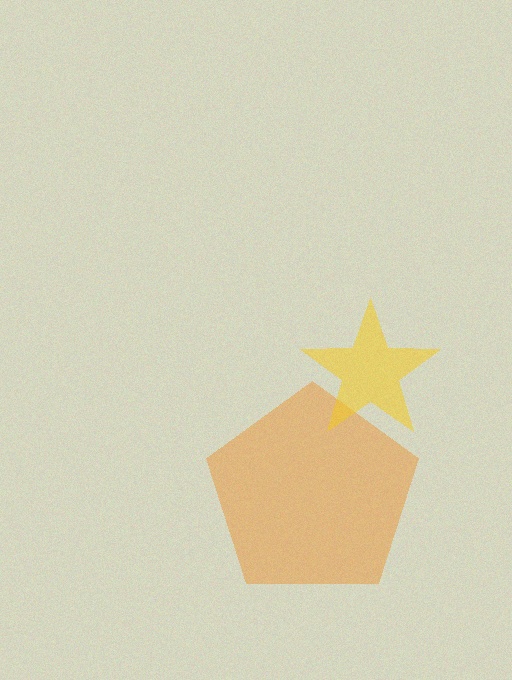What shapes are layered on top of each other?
The layered shapes are: an orange pentagon, a yellow star.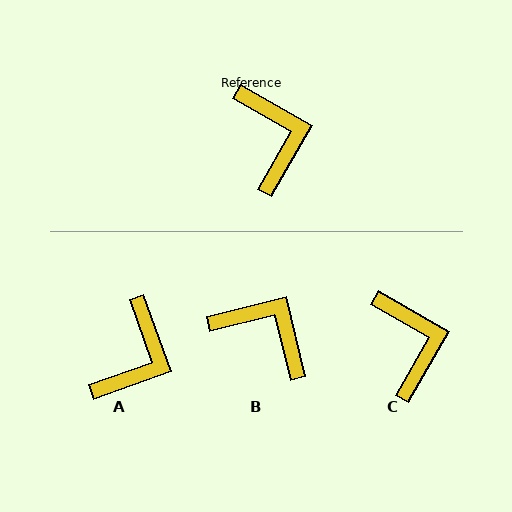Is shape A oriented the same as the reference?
No, it is off by about 41 degrees.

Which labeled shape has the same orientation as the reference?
C.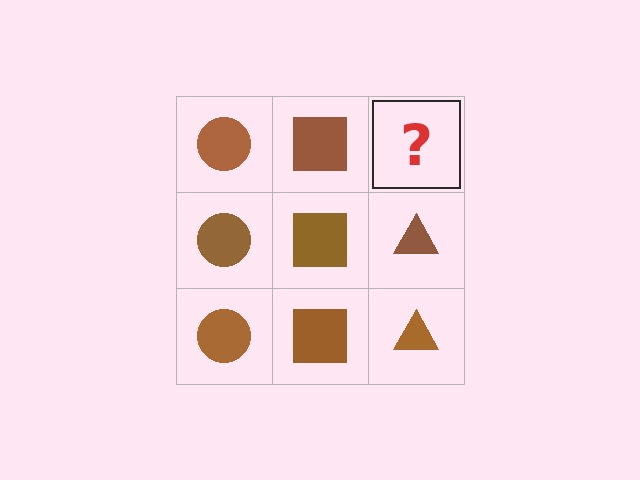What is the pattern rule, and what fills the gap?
The rule is that each column has a consistent shape. The gap should be filled with a brown triangle.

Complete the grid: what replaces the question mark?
The question mark should be replaced with a brown triangle.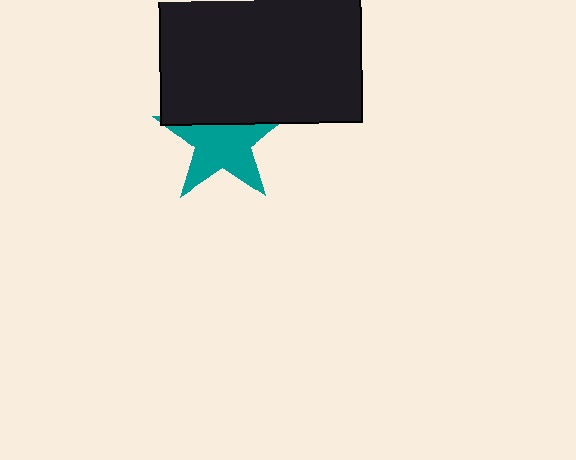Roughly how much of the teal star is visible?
Most of it is visible (roughly 67%).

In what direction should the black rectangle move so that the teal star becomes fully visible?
The black rectangle should move up. That is the shortest direction to clear the overlap and leave the teal star fully visible.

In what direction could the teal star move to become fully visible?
The teal star could move down. That would shift it out from behind the black rectangle entirely.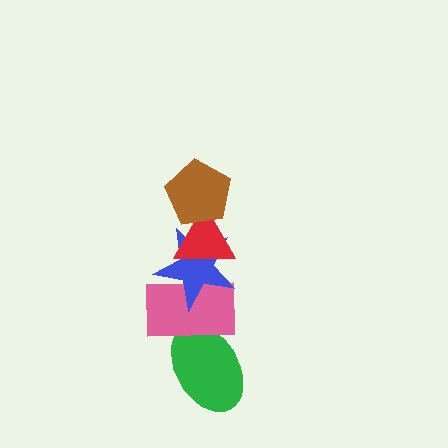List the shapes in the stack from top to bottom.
From top to bottom: the brown pentagon, the red triangle, the blue star, the pink rectangle, the green ellipse.